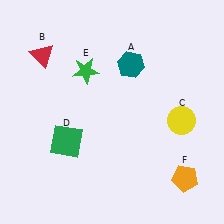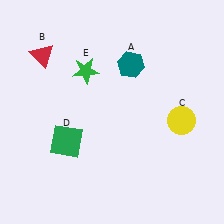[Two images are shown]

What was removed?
The orange pentagon (F) was removed in Image 2.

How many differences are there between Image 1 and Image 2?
There is 1 difference between the two images.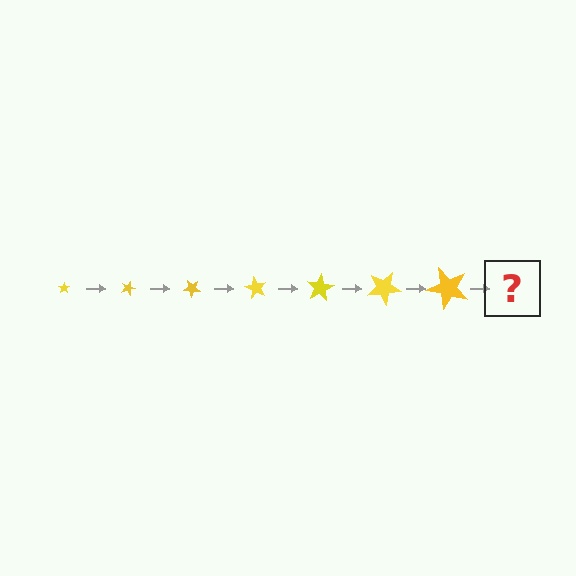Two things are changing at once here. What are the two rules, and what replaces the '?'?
The two rules are that the star grows larger each step and it rotates 20 degrees each step. The '?' should be a star, larger than the previous one and rotated 140 degrees from the start.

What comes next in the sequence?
The next element should be a star, larger than the previous one and rotated 140 degrees from the start.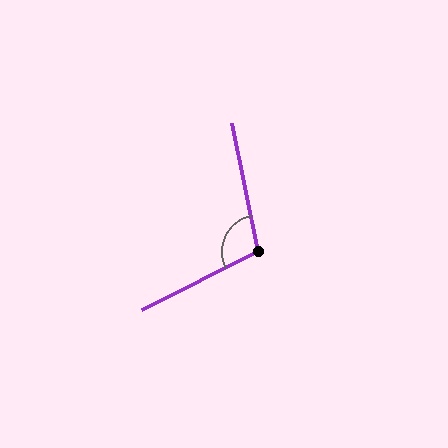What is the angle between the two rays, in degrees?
Approximately 105 degrees.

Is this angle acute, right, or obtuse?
It is obtuse.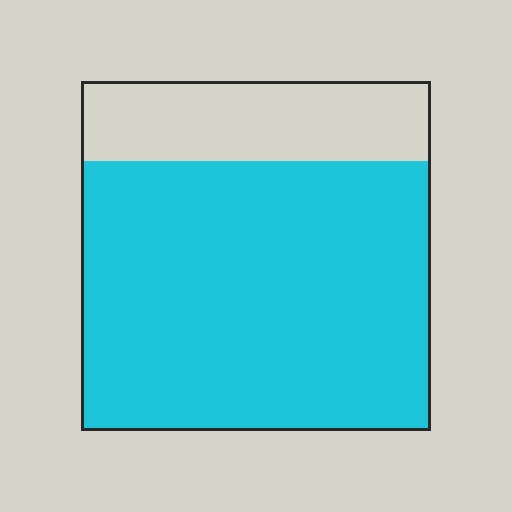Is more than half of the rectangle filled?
Yes.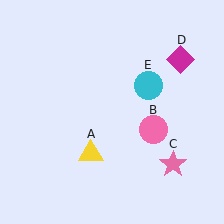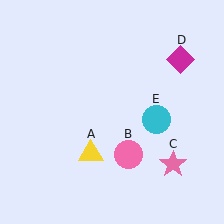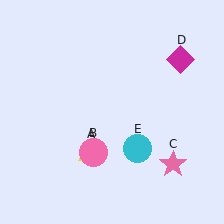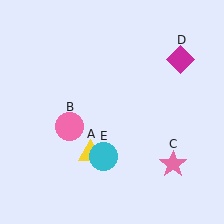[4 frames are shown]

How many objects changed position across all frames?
2 objects changed position: pink circle (object B), cyan circle (object E).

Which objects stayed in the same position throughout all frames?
Yellow triangle (object A) and pink star (object C) and magenta diamond (object D) remained stationary.